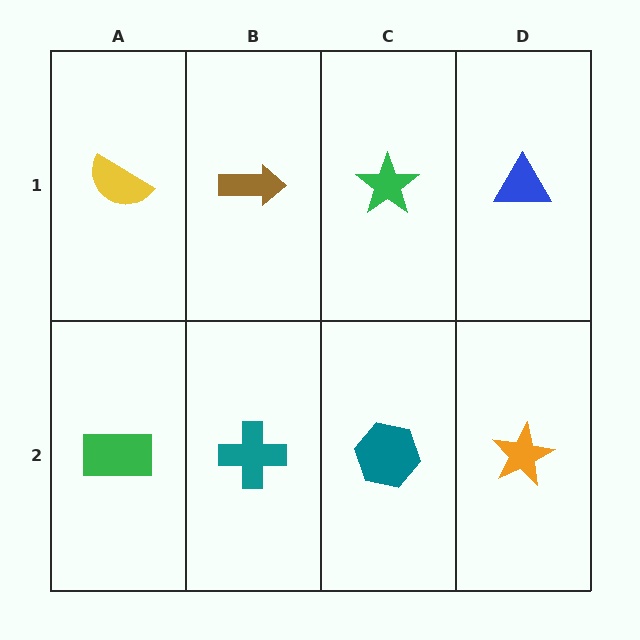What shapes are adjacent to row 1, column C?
A teal hexagon (row 2, column C), a brown arrow (row 1, column B), a blue triangle (row 1, column D).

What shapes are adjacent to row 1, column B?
A teal cross (row 2, column B), a yellow semicircle (row 1, column A), a green star (row 1, column C).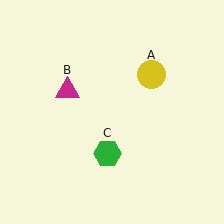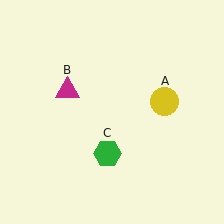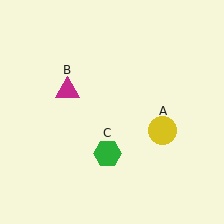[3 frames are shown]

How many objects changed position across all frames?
1 object changed position: yellow circle (object A).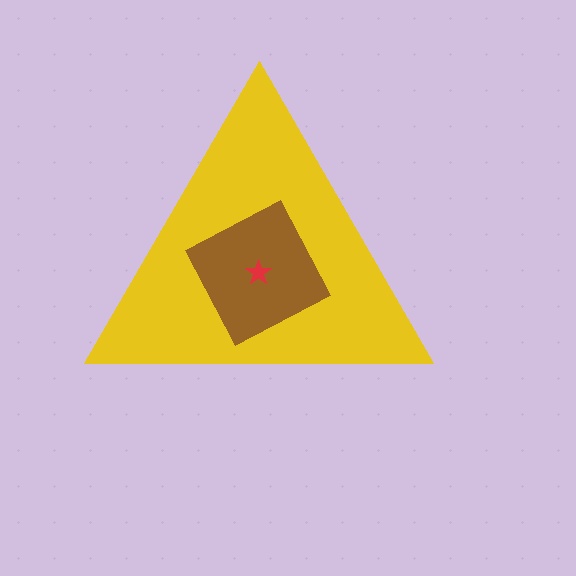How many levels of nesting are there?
3.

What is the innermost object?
The red star.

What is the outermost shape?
The yellow triangle.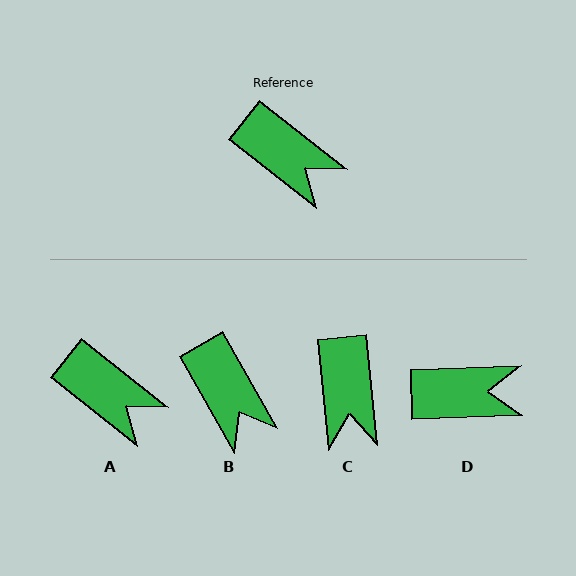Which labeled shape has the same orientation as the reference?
A.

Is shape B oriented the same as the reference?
No, it is off by about 22 degrees.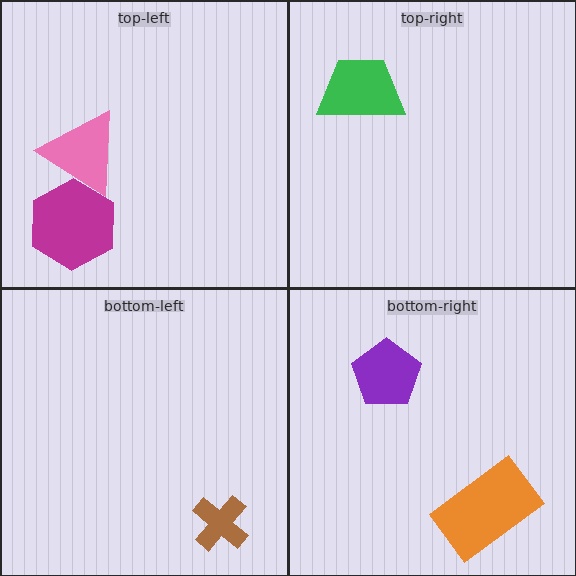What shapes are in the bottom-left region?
The brown cross.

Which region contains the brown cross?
The bottom-left region.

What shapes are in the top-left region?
The pink triangle, the magenta hexagon.